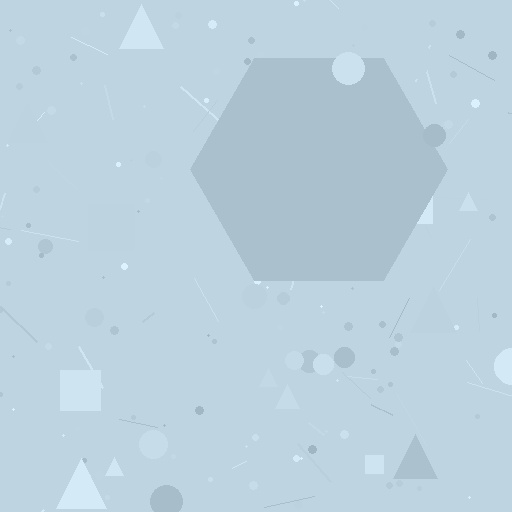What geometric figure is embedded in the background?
A hexagon is embedded in the background.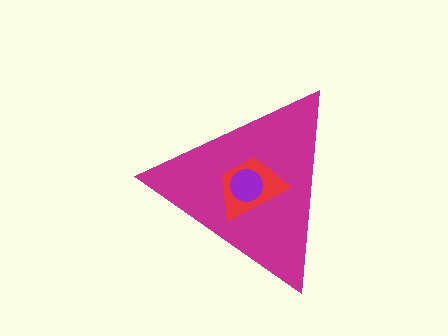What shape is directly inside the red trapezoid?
The purple circle.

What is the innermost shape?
The purple circle.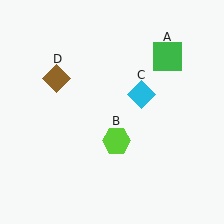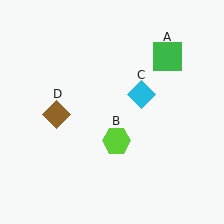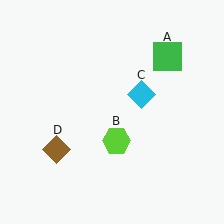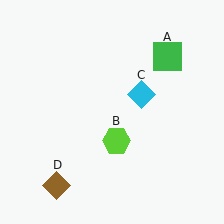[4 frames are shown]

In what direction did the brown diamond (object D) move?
The brown diamond (object D) moved down.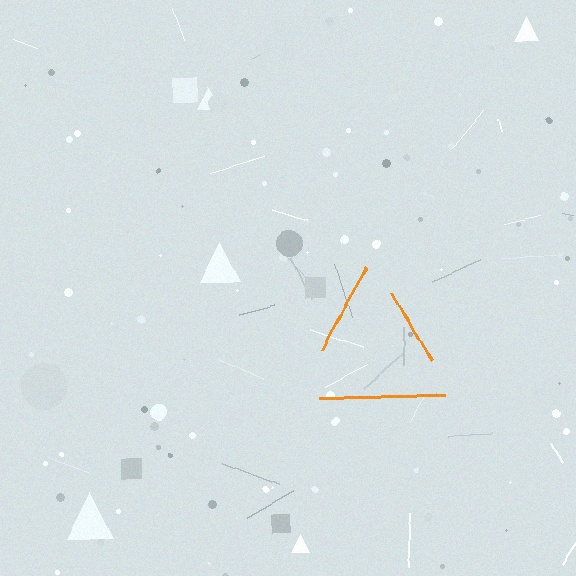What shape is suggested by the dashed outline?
The dashed outline suggests a triangle.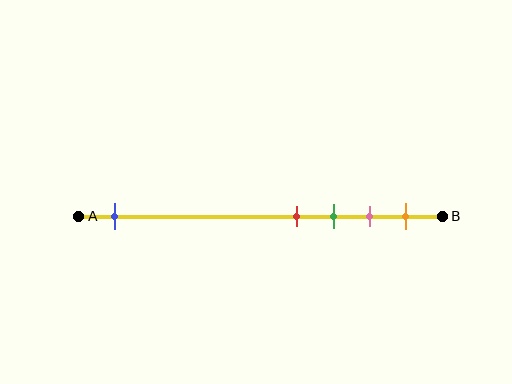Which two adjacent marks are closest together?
The red and green marks are the closest adjacent pair.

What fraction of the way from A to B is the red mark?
The red mark is approximately 60% (0.6) of the way from A to B.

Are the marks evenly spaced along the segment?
No, the marks are not evenly spaced.